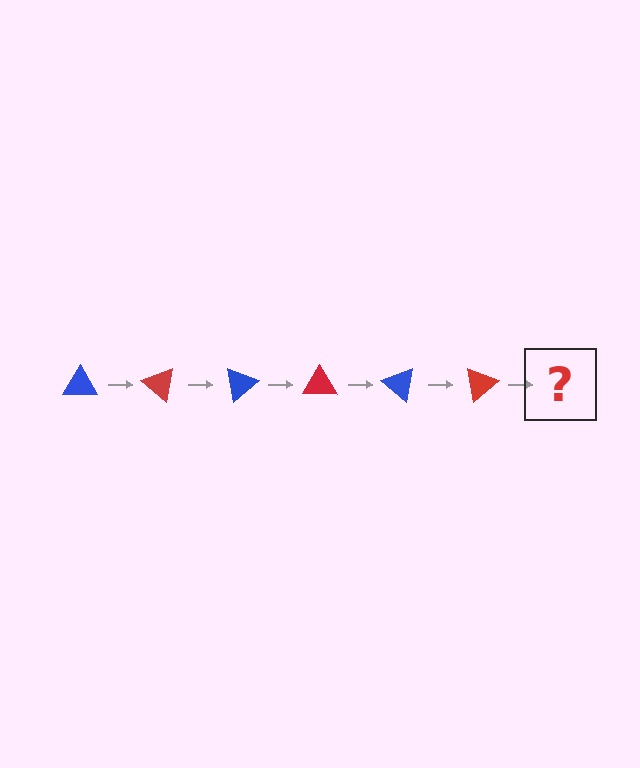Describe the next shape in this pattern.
It should be a blue triangle, rotated 240 degrees from the start.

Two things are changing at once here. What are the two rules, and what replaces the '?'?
The two rules are that it rotates 40 degrees each step and the color cycles through blue and red. The '?' should be a blue triangle, rotated 240 degrees from the start.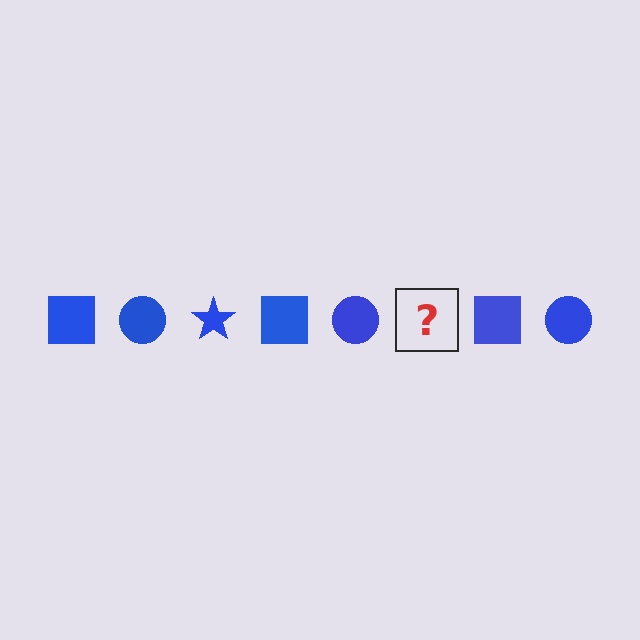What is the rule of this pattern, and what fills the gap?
The rule is that the pattern cycles through square, circle, star shapes in blue. The gap should be filled with a blue star.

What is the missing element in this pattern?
The missing element is a blue star.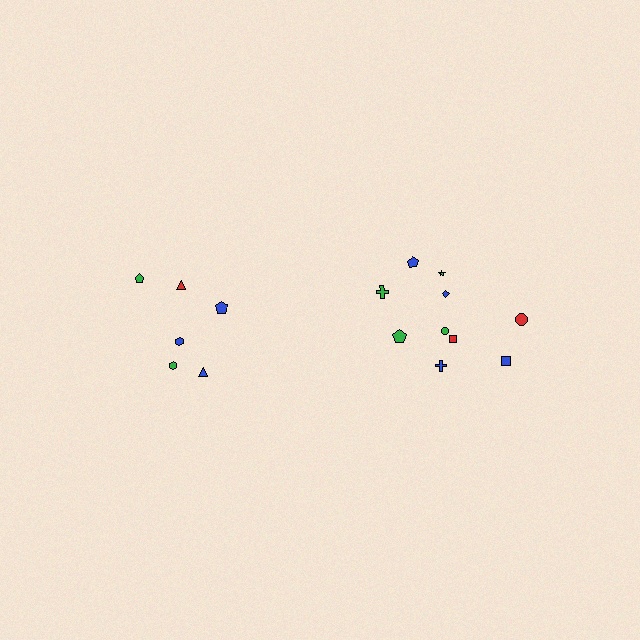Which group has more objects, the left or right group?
The right group.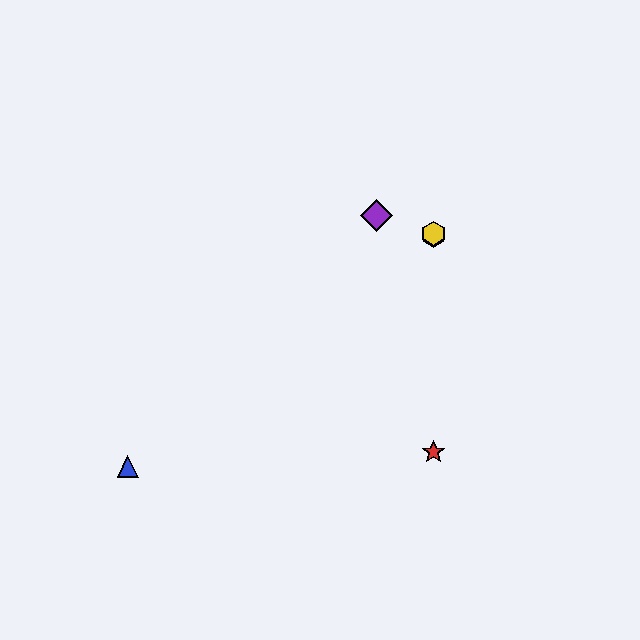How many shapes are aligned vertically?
3 shapes (the red star, the green hexagon, the yellow hexagon) are aligned vertically.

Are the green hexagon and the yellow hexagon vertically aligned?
Yes, both are at x≈433.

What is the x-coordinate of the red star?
The red star is at x≈433.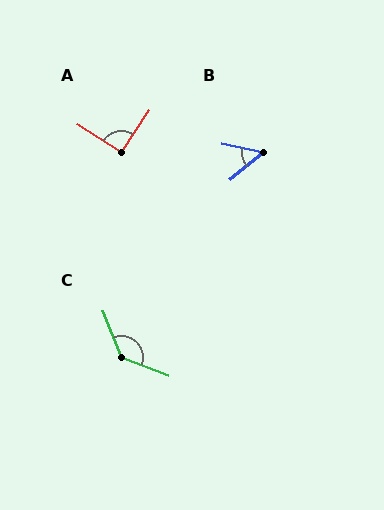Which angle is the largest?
C, at approximately 133 degrees.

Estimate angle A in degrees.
Approximately 90 degrees.